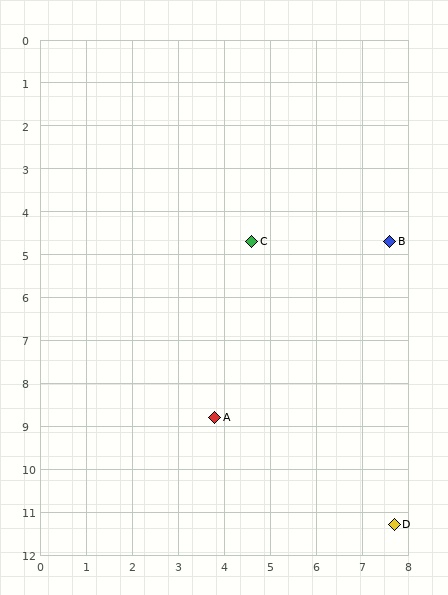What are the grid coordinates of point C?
Point C is at approximately (4.6, 4.7).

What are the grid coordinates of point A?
Point A is at approximately (3.8, 8.8).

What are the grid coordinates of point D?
Point D is at approximately (7.7, 11.3).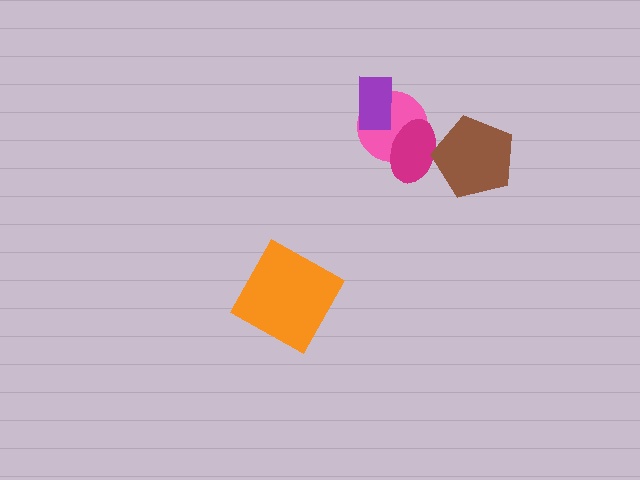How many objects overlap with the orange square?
0 objects overlap with the orange square.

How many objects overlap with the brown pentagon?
1 object overlaps with the brown pentagon.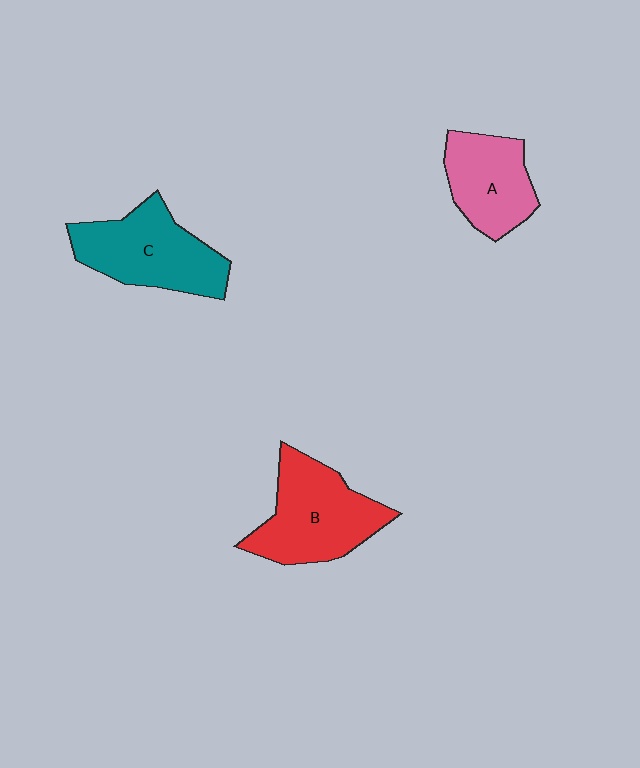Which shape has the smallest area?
Shape A (pink).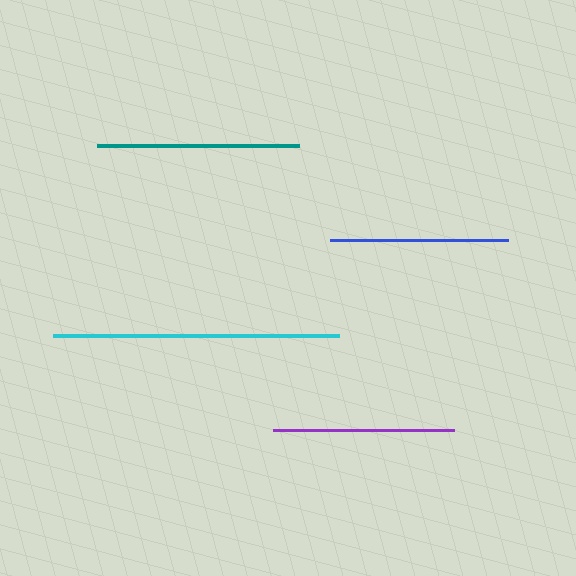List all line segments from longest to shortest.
From longest to shortest: cyan, teal, purple, blue.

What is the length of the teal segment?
The teal segment is approximately 203 pixels long.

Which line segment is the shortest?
The blue line is the shortest at approximately 178 pixels.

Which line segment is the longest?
The cyan line is the longest at approximately 286 pixels.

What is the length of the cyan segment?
The cyan segment is approximately 286 pixels long.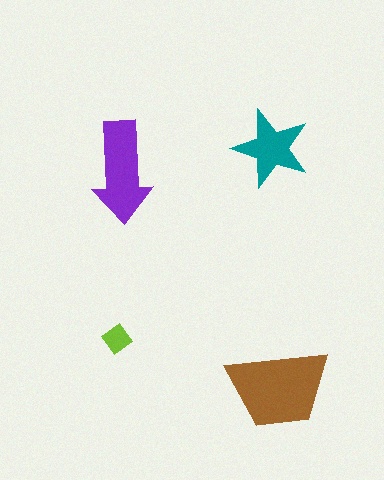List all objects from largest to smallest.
The brown trapezoid, the purple arrow, the teal star, the lime diamond.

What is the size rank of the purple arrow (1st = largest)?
2nd.